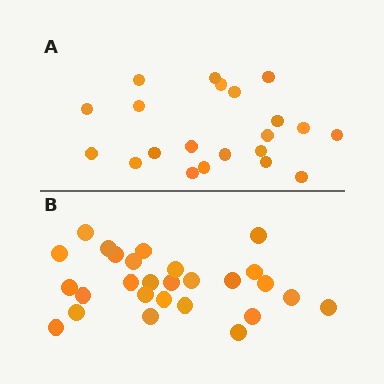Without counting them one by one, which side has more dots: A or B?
Region B (the bottom region) has more dots.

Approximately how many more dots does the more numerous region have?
Region B has about 6 more dots than region A.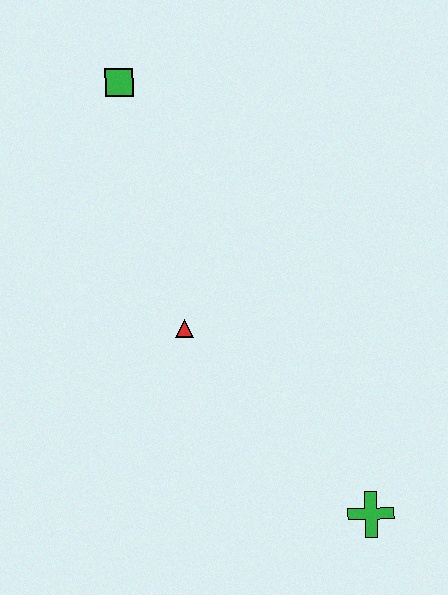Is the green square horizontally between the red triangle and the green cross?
No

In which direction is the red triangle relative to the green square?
The red triangle is below the green square.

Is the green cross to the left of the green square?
No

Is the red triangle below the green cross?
No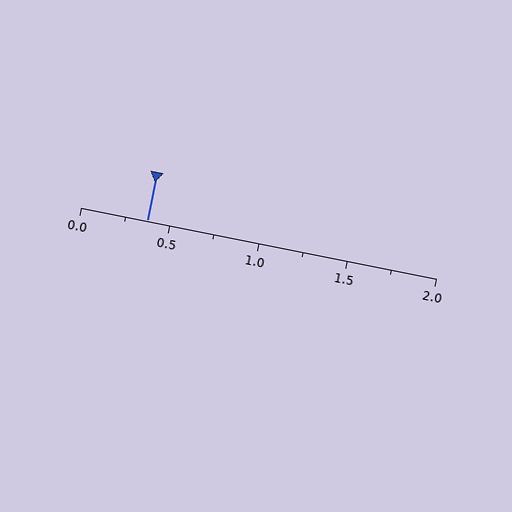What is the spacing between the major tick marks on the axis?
The major ticks are spaced 0.5 apart.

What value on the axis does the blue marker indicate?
The marker indicates approximately 0.38.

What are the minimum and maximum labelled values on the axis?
The axis runs from 0.0 to 2.0.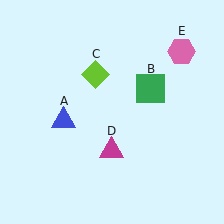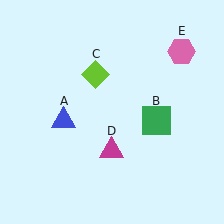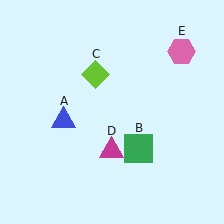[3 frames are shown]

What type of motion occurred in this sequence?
The green square (object B) rotated clockwise around the center of the scene.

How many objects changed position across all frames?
1 object changed position: green square (object B).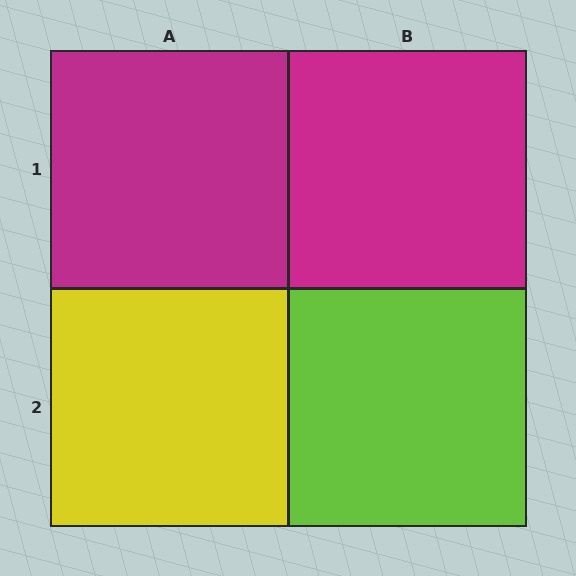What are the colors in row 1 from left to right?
Magenta, magenta.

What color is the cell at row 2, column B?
Lime.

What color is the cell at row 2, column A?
Yellow.